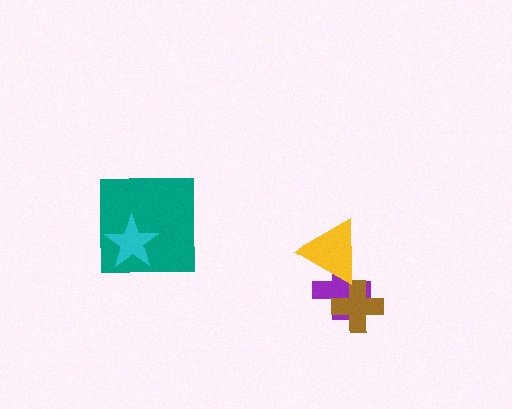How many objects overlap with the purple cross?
2 objects overlap with the purple cross.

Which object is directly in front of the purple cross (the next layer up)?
The brown cross is directly in front of the purple cross.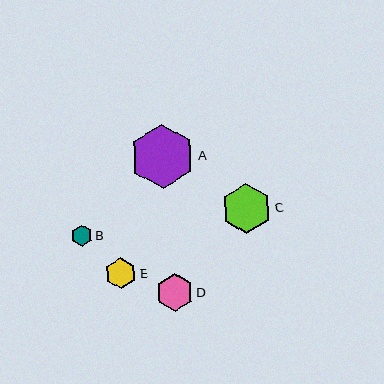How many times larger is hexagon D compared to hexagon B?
Hexagon D is approximately 1.8 times the size of hexagon B.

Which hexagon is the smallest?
Hexagon B is the smallest with a size of approximately 21 pixels.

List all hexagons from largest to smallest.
From largest to smallest: A, C, D, E, B.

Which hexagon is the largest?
Hexagon A is the largest with a size of approximately 64 pixels.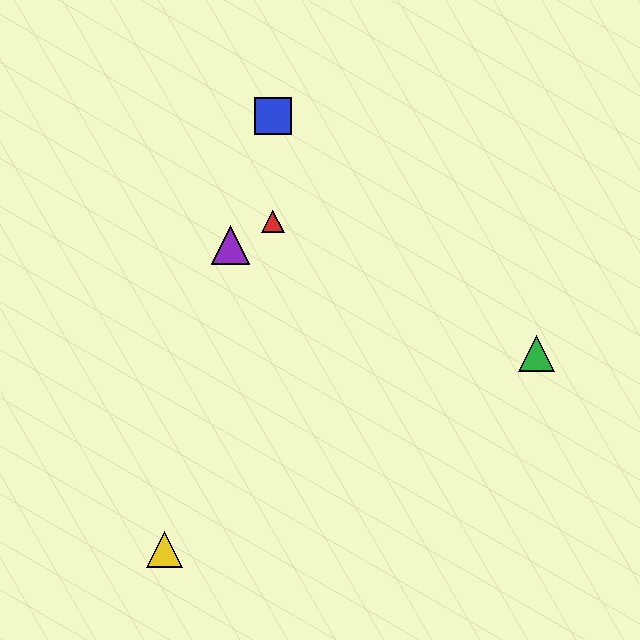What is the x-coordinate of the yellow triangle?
The yellow triangle is at x≈165.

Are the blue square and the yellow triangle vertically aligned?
No, the blue square is at x≈273 and the yellow triangle is at x≈165.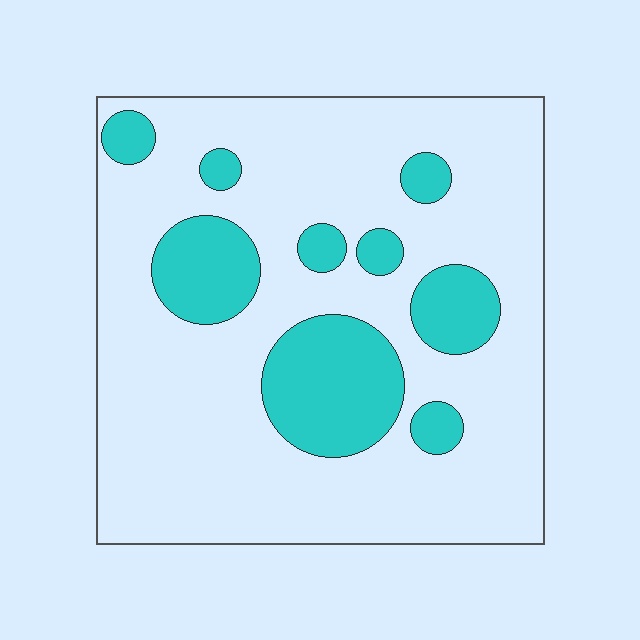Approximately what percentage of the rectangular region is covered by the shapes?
Approximately 20%.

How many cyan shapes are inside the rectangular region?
9.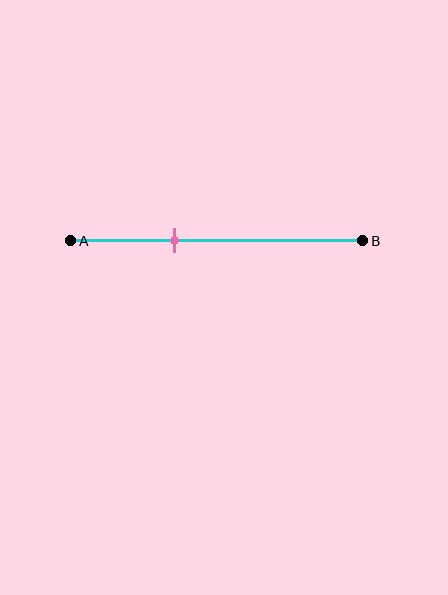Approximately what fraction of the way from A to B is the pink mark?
The pink mark is approximately 35% of the way from A to B.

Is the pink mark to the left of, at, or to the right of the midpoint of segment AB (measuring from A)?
The pink mark is to the left of the midpoint of segment AB.